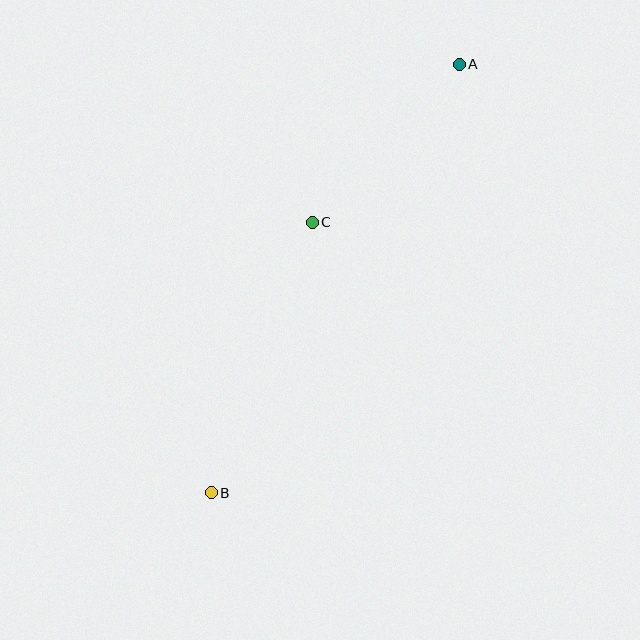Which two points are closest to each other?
Points A and C are closest to each other.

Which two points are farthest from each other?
Points A and B are farthest from each other.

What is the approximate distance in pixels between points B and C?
The distance between B and C is approximately 288 pixels.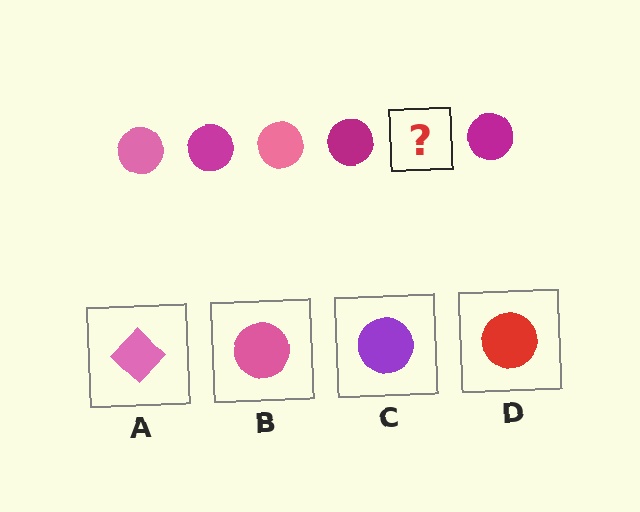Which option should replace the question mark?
Option B.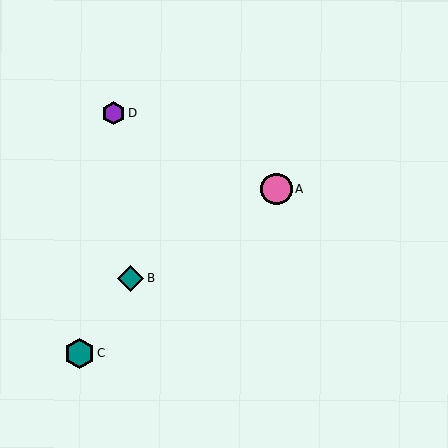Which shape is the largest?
The pink circle (labeled A) is the largest.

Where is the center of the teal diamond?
The center of the teal diamond is at (131, 278).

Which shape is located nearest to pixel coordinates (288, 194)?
The pink circle (labeled A) at (277, 189) is nearest to that location.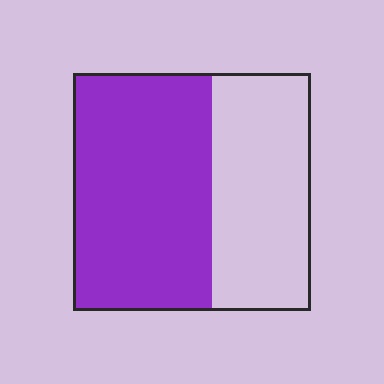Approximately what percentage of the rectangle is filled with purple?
Approximately 60%.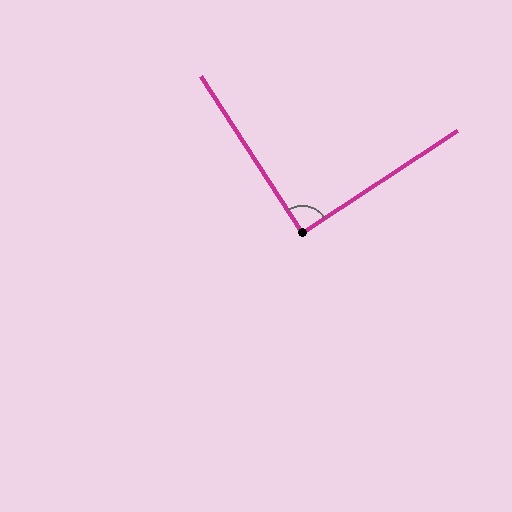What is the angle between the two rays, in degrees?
Approximately 90 degrees.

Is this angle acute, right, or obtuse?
It is approximately a right angle.